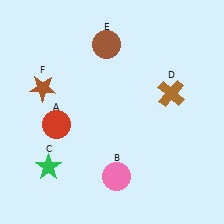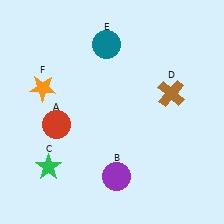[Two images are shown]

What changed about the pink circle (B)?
In Image 1, B is pink. In Image 2, it changed to purple.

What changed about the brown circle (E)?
In Image 1, E is brown. In Image 2, it changed to teal.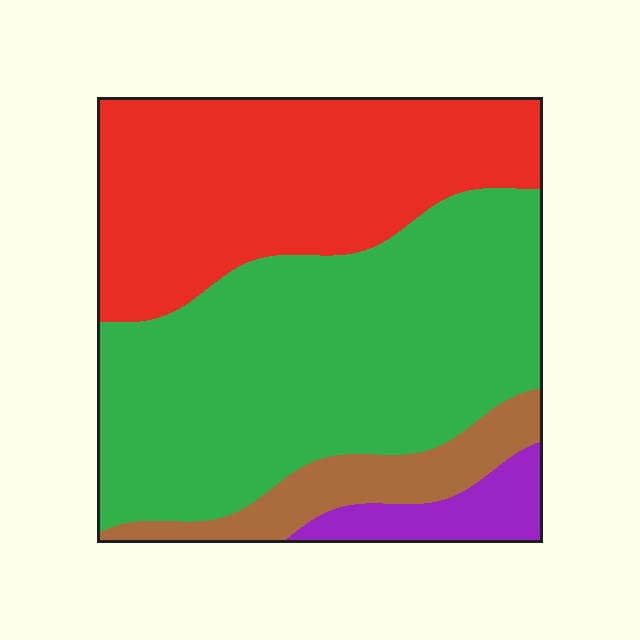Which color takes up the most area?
Green, at roughly 50%.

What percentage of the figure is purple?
Purple covers 6% of the figure.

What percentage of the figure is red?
Red covers about 35% of the figure.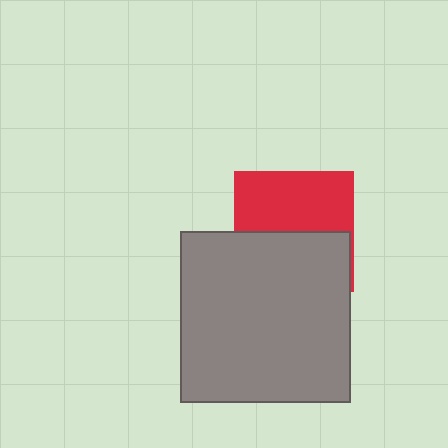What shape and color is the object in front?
The object in front is a gray square.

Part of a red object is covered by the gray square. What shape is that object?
It is a square.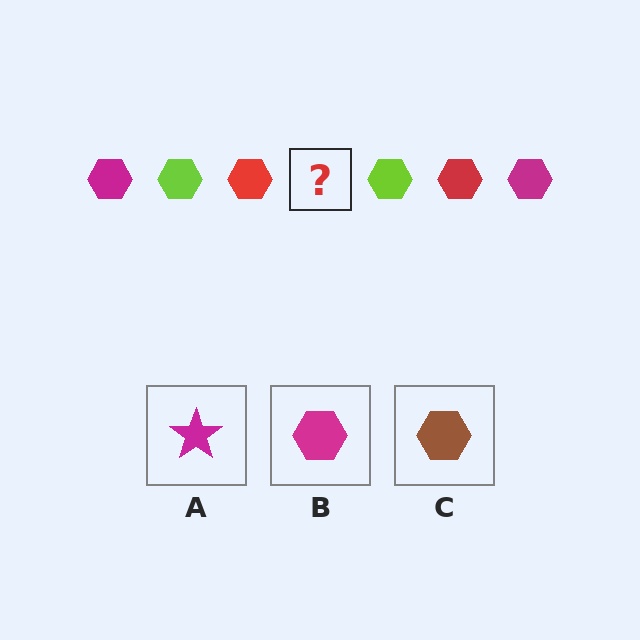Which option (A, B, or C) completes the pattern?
B.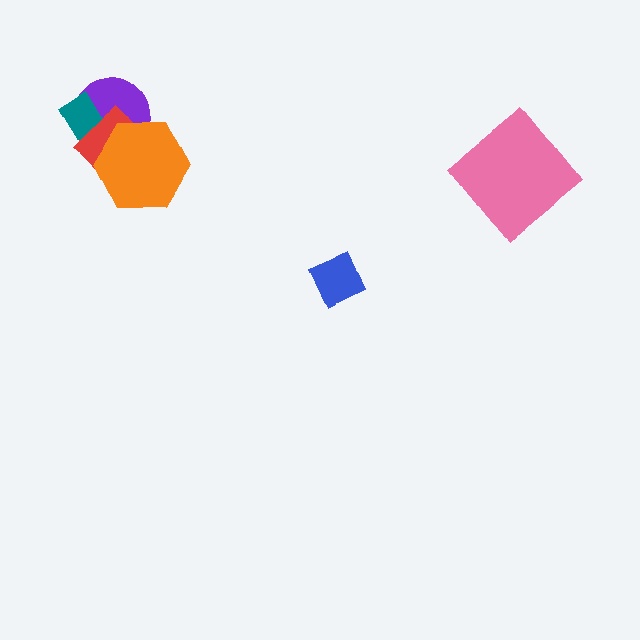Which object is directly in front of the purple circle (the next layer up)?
The teal rectangle is directly in front of the purple circle.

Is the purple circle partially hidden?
Yes, it is partially covered by another shape.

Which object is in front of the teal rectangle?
The red rectangle is in front of the teal rectangle.